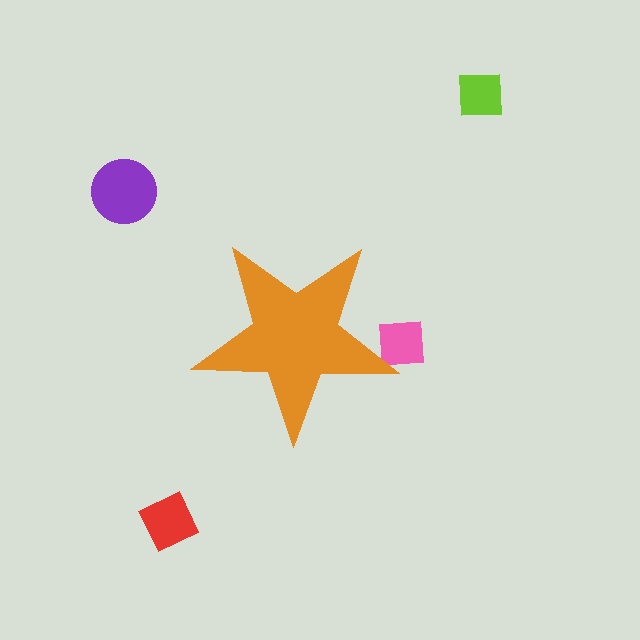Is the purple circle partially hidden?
No, the purple circle is fully visible.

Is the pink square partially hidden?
Yes, the pink square is partially hidden behind the orange star.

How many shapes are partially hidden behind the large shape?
1 shape is partially hidden.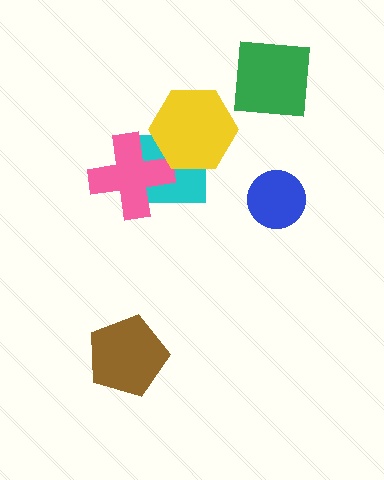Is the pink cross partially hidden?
Yes, it is partially covered by another shape.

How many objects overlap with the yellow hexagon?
2 objects overlap with the yellow hexagon.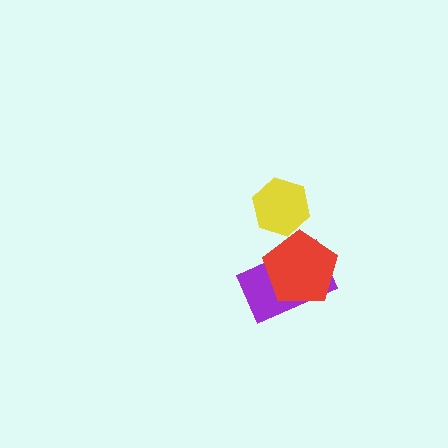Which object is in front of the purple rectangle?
The red pentagon is in front of the purple rectangle.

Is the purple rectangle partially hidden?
Yes, it is partially covered by another shape.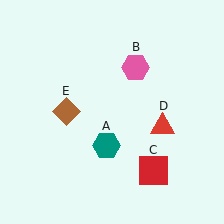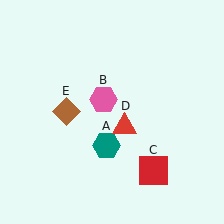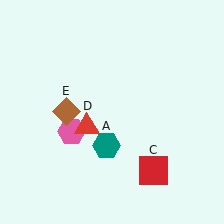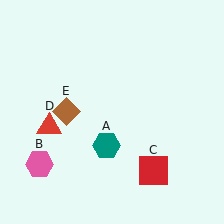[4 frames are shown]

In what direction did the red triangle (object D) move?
The red triangle (object D) moved left.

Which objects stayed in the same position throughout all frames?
Teal hexagon (object A) and red square (object C) and brown diamond (object E) remained stationary.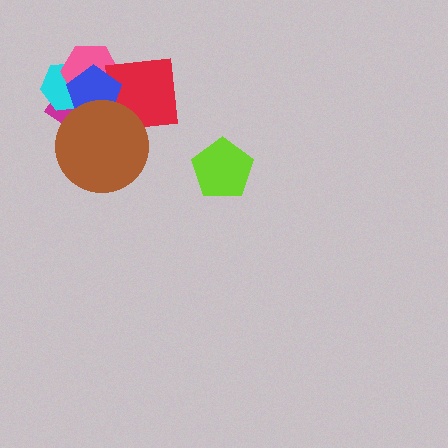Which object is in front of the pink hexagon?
The blue pentagon is in front of the pink hexagon.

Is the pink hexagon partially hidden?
Yes, it is partially covered by another shape.